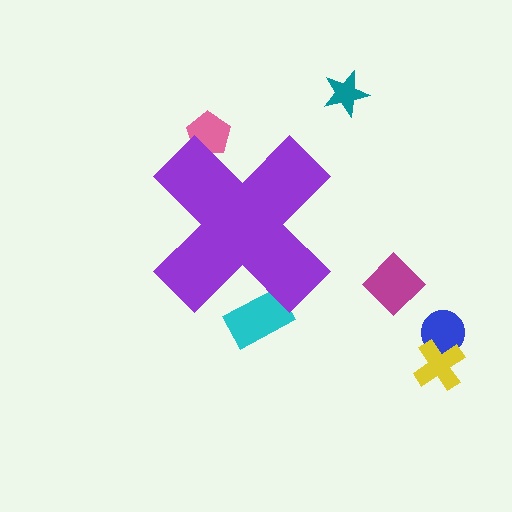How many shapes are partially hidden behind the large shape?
2 shapes are partially hidden.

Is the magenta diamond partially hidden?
No, the magenta diamond is fully visible.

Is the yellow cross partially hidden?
No, the yellow cross is fully visible.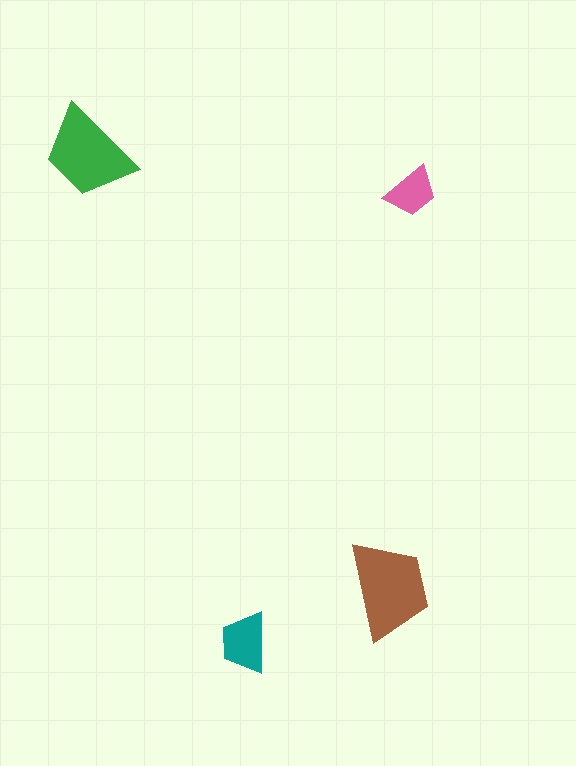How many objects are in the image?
There are 4 objects in the image.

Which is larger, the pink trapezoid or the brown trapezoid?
The brown one.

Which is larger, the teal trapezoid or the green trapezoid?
The green one.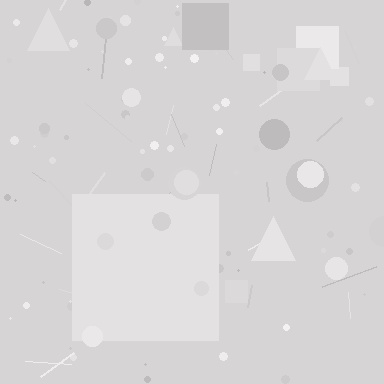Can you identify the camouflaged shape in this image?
The camouflaged shape is a square.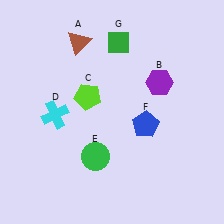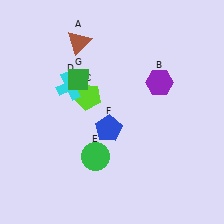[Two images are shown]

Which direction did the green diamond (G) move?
The green diamond (G) moved left.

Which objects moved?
The objects that moved are: the cyan cross (D), the blue pentagon (F), the green diamond (G).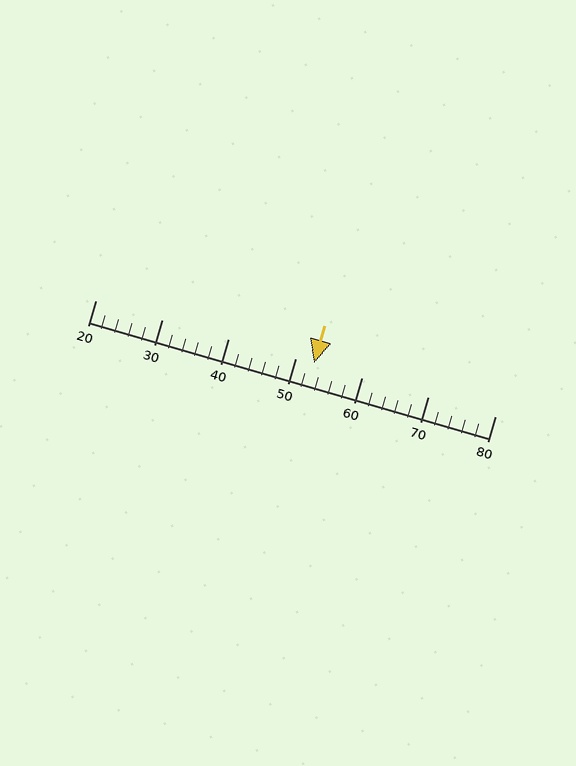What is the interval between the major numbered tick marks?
The major tick marks are spaced 10 units apart.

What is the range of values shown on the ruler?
The ruler shows values from 20 to 80.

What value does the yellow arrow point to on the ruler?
The yellow arrow points to approximately 53.